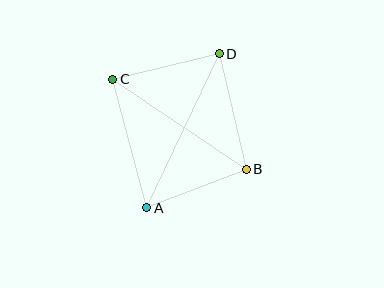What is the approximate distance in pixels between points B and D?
The distance between B and D is approximately 118 pixels.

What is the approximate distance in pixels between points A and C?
The distance between A and C is approximately 133 pixels.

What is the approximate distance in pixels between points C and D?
The distance between C and D is approximately 109 pixels.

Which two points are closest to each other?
Points A and B are closest to each other.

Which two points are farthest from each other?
Points A and D are farthest from each other.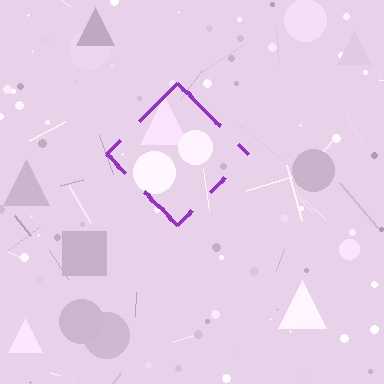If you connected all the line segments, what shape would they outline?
They would outline a diamond.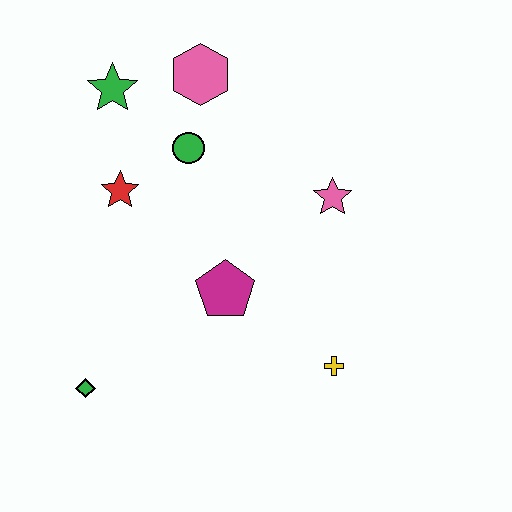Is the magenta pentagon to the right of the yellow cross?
No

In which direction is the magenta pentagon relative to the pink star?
The magenta pentagon is to the left of the pink star.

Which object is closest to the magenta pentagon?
The yellow cross is closest to the magenta pentagon.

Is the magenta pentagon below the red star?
Yes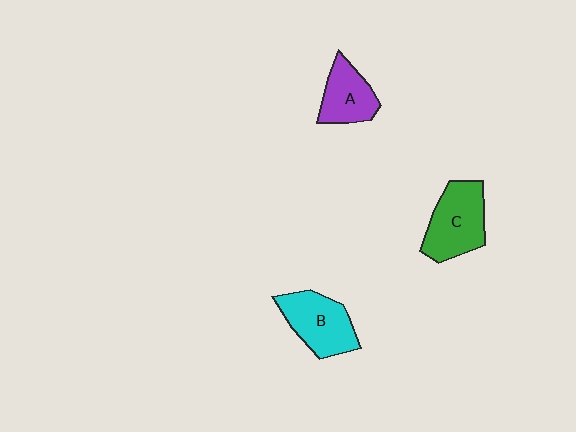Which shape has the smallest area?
Shape A (purple).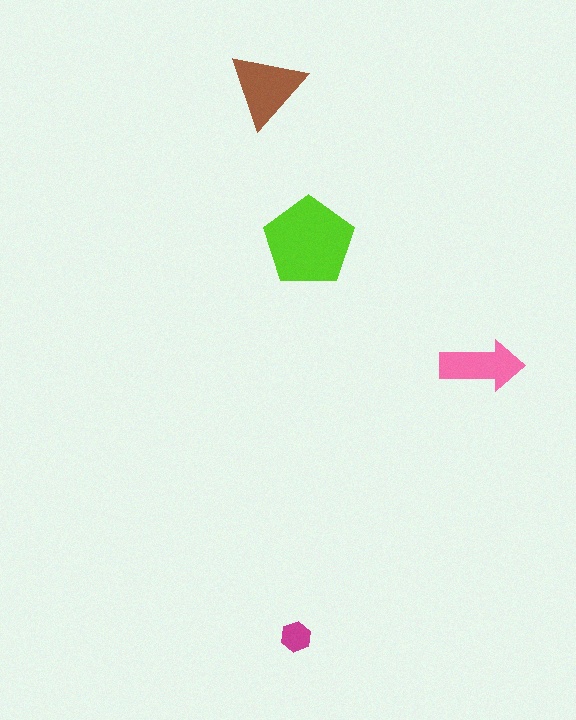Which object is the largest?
The lime pentagon.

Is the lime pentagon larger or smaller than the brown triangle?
Larger.